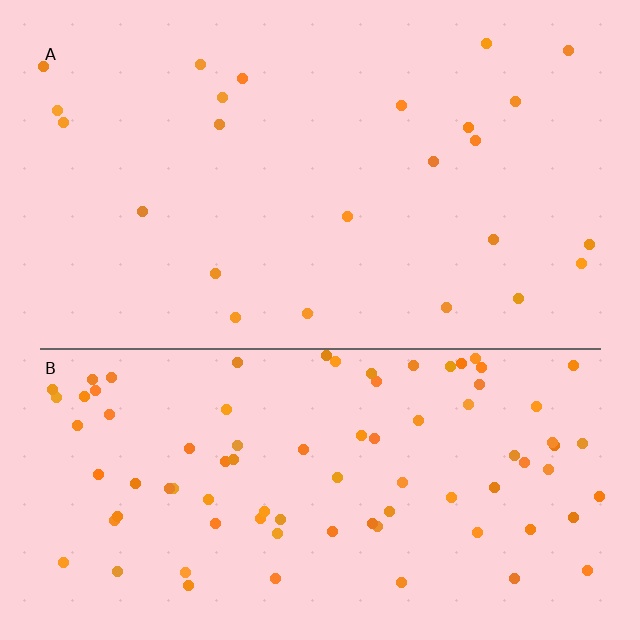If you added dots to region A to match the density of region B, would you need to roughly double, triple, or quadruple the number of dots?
Approximately quadruple.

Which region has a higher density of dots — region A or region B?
B (the bottom).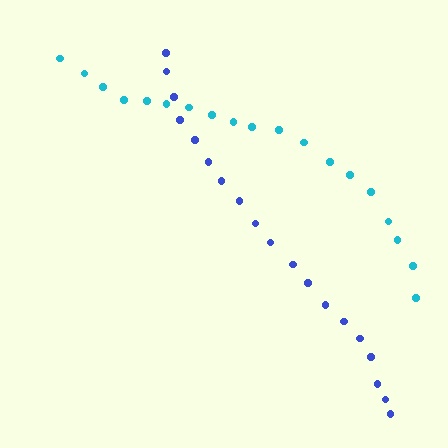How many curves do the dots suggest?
There are 2 distinct paths.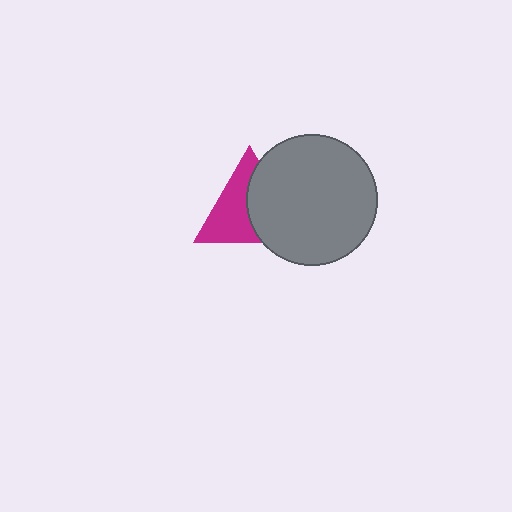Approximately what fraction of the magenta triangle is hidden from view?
Roughly 47% of the magenta triangle is hidden behind the gray circle.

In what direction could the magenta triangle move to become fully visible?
The magenta triangle could move left. That would shift it out from behind the gray circle entirely.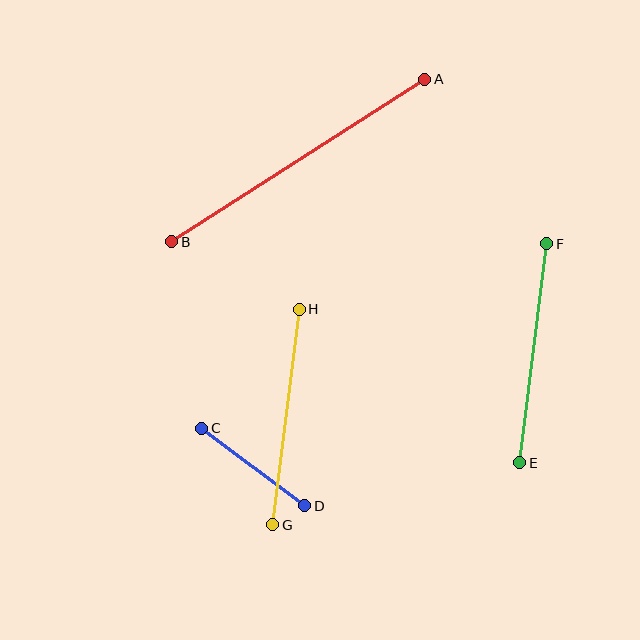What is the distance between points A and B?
The distance is approximately 301 pixels.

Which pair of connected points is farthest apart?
Points A and B are farthest apart.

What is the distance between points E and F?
The distance is approximately 221 pixels.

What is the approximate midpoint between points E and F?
The midpoint is at approximately (533, 353) pixels.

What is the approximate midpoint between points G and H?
The midpoint is at approximately (286, 417) pixels.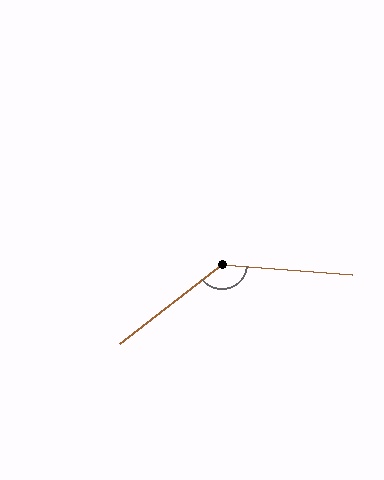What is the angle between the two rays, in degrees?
Approximately 137 degrees.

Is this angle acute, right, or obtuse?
It is obtuse.